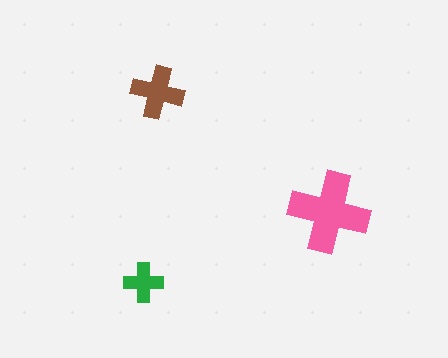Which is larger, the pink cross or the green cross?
The pink one.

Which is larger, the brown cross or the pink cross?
The pink one.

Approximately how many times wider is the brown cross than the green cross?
About 1.5 times wider.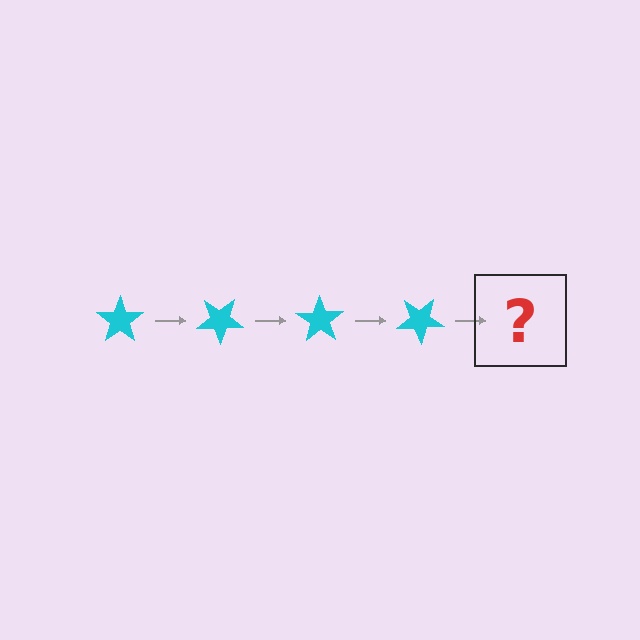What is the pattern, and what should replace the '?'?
The pattern is that the star rotates 35 degrees each step. The '?' should be a cyan star rotated 140 degrees.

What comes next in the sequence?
The next element should be a cyan star rotated 140 degrees.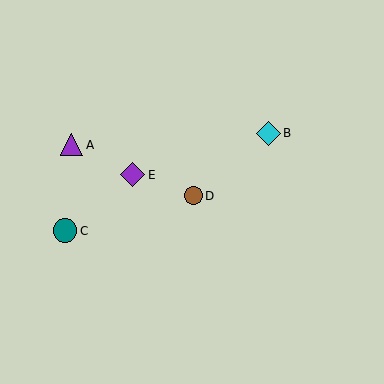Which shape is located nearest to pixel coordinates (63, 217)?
The teal circle (labeled C) at (65, 231) is nearest to that location.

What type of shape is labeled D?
Shape D is a brown circle.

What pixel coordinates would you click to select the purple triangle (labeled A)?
Click at (71, 145) to select the purple triangle A.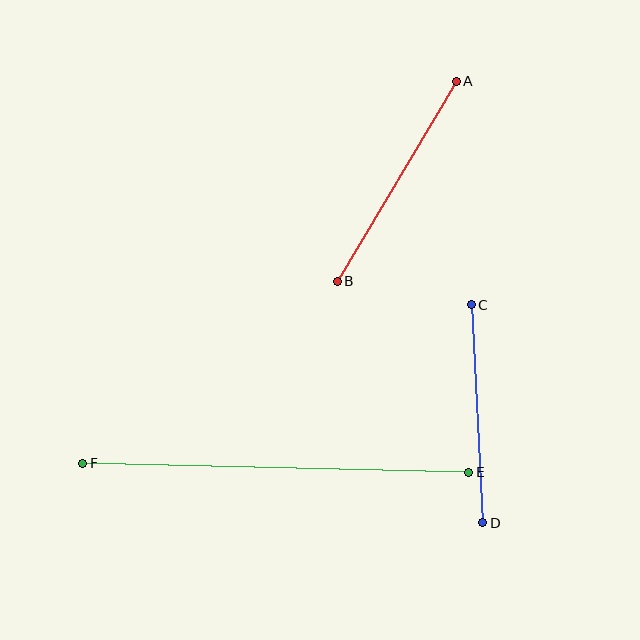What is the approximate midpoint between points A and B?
The midpoint is at approximately (397, 181) pixels.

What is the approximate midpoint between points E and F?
The midpoint is at approximately (276, 468) pixels.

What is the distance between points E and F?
The distance is approximately 386 pixels.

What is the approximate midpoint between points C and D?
The midpoint is at approximately (477, 414) pixels.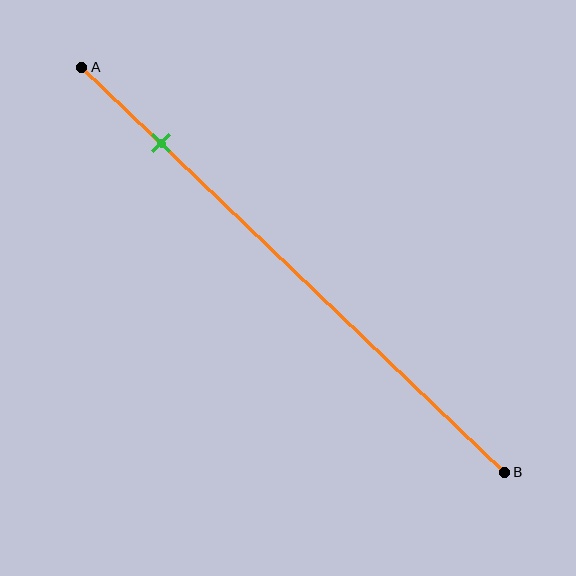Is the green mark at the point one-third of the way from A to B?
No, the mark is at about 20% from A, not at the 33% one-third point.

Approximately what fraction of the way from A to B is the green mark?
The green mark is approximately 20% of the way from A to B.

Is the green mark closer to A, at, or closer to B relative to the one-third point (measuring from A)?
The green mark is closer to point A than the one-third point of segment AB.